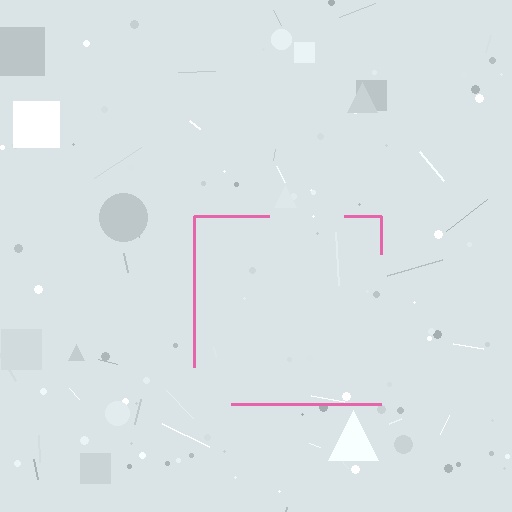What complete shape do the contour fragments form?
The contour fragments form a square.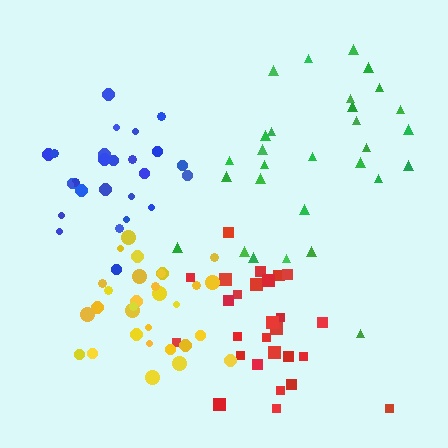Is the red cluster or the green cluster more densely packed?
Red.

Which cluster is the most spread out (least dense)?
Green.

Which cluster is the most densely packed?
Blue.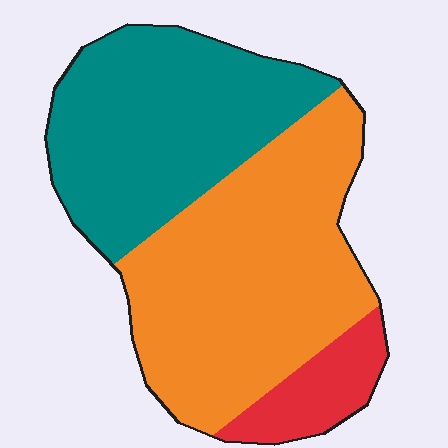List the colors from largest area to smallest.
From largest to smallest: orange, teal, red.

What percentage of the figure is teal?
Teal takes up about two fifths (2/5) of the figure.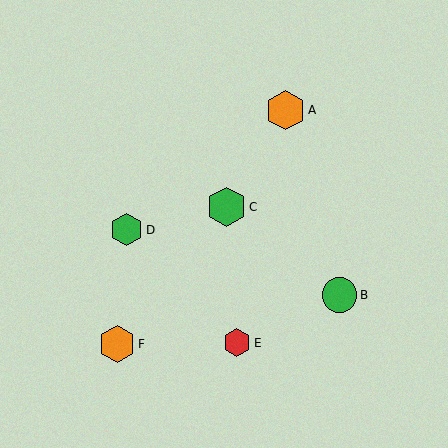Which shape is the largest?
The green hexagon (labeled C) is the largest.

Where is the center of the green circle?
The center of the green circle is at (340, 295).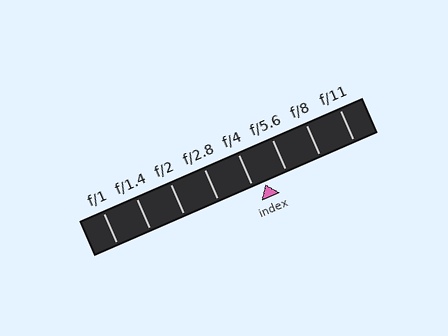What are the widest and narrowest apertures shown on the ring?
The widest aperture shown is f/1 and the narrowest is f/11.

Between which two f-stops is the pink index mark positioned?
The index mark is between f/4 and f/5.6.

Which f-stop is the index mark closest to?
The index mark is closest to f/4.